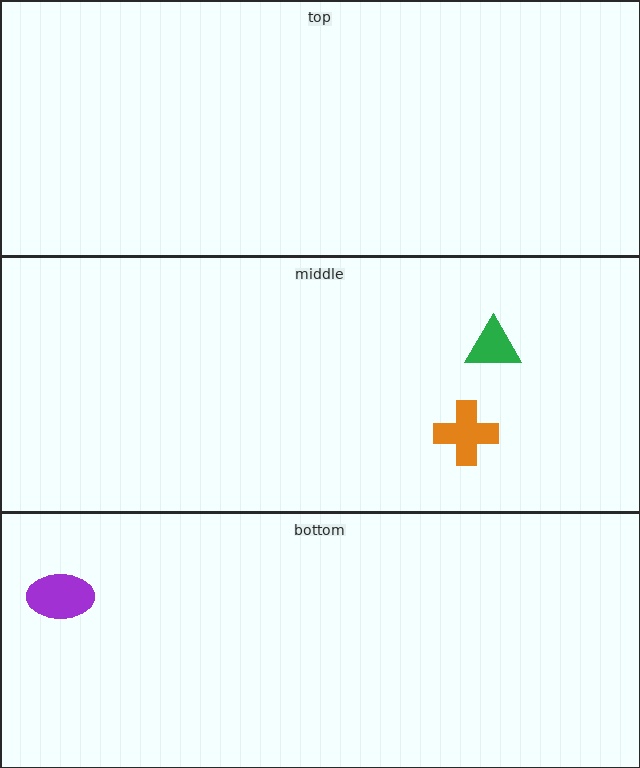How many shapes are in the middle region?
2.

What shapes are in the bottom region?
The purple ellipse.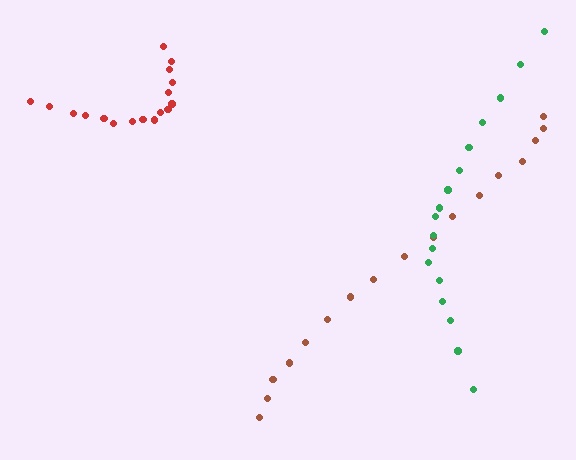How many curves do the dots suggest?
There are 3 distinct paths.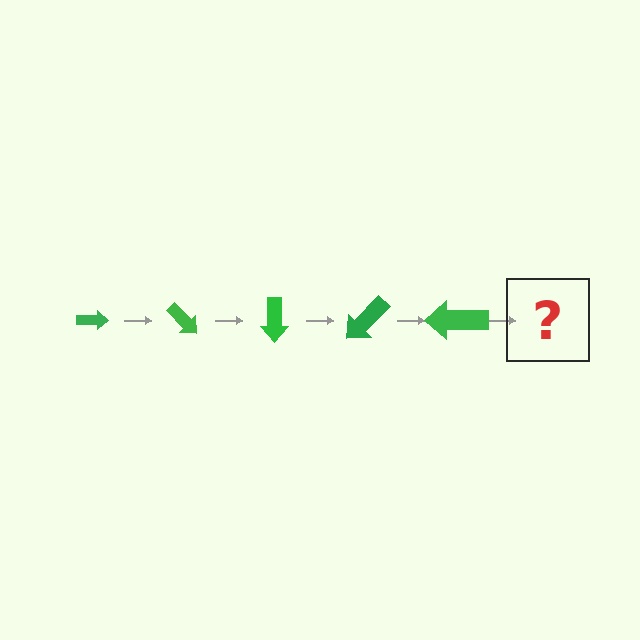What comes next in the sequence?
The next element should be an arrow, larger than the previous one and rotated 225 degrees from the start.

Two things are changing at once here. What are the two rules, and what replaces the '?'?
The two rules are that the arrow grows larger each step and it rotates 45 degrees each step. The '?' should be an arrow, larger than the previous one and rotated 225 degrees from the start.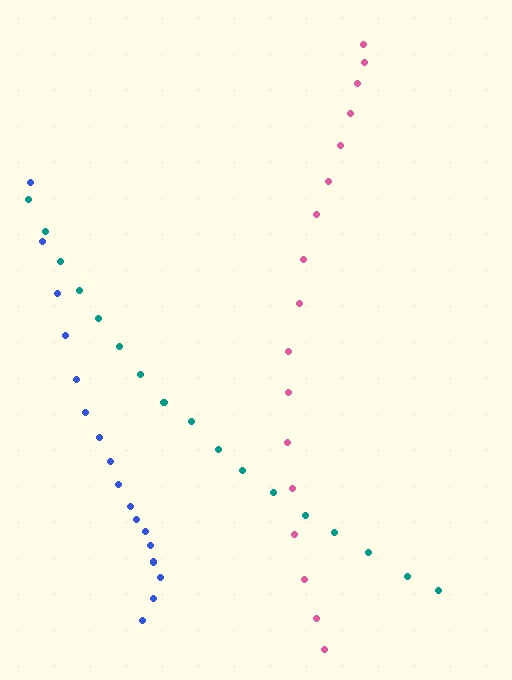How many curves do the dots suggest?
There are 3 distinct paths.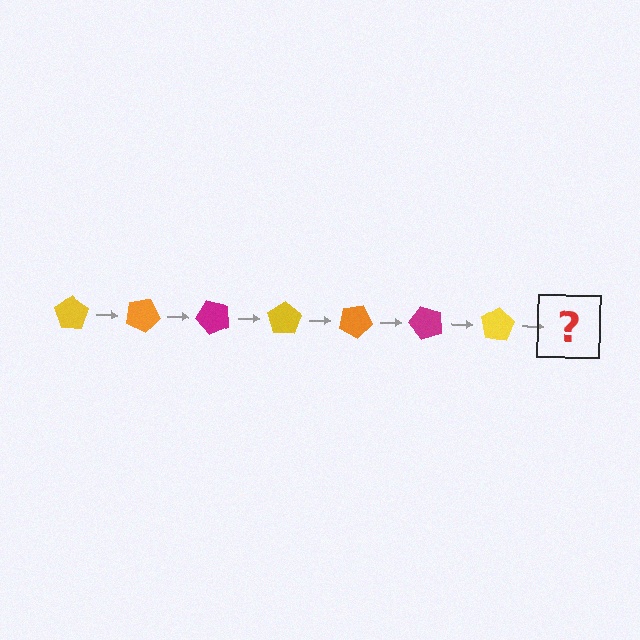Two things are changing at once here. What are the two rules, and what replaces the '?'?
The two rules are that it rotates 25 degrees each step and the color cycles through yellow, orange, and magenta. The '?' should be an orange pentagon, rotated 175 degrees from the start.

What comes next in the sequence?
The next element should be an orange pentagon, rotated 175 degrees from the start.